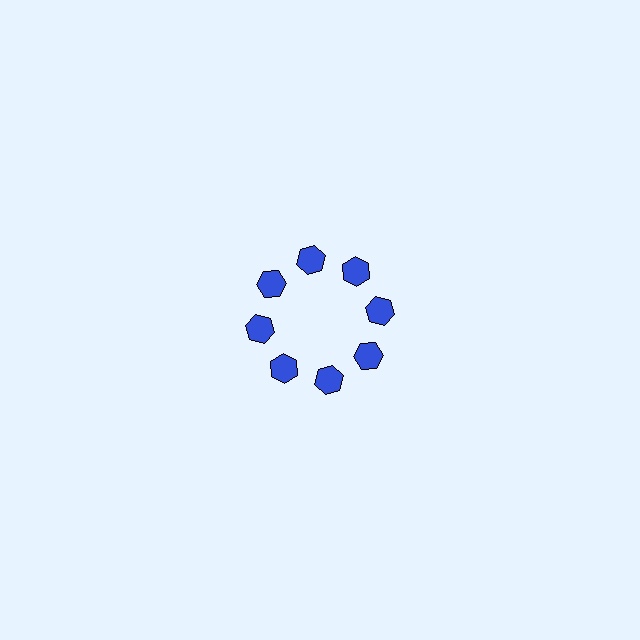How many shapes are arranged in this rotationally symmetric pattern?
There are 8 shapes, arranged in 8 groups of 1.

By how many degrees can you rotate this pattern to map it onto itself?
The pattern maps onto itself every 45 degrees of rotation.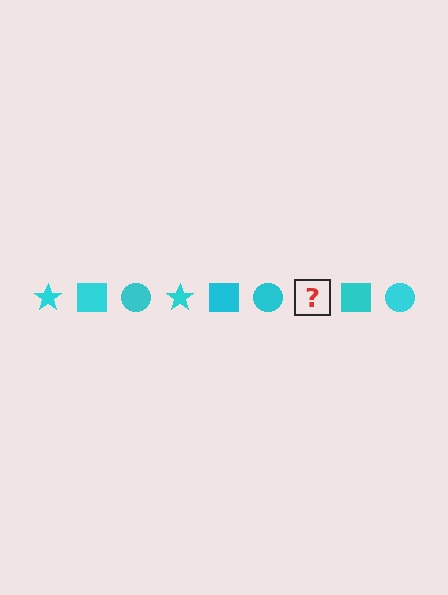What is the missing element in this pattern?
The missing element is a cyan star.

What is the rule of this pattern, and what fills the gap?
The rule is that the pattern cycles through star, square, circle shapes in cyan. The gap should be filled with a cyan star.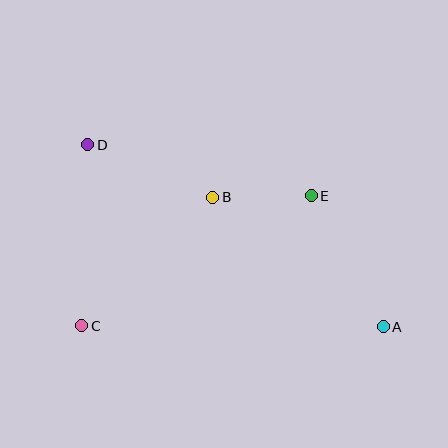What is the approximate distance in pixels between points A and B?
The distance between A and B is approximately 214 pixels.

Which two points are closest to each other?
Points B and E are closest to each other.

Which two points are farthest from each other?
Points A and D are farthest from each other.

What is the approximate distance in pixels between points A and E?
The distance between A and E is approximately 150 pixels.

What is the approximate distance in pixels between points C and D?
The distance between C and D is approximately 181 pixels.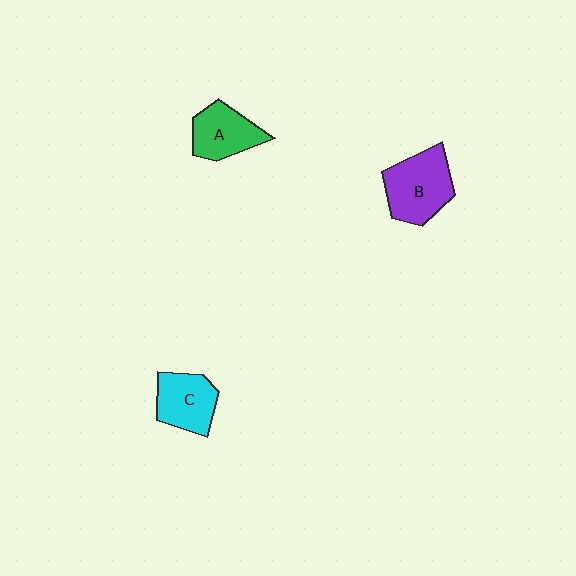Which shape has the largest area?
Shape B (purple).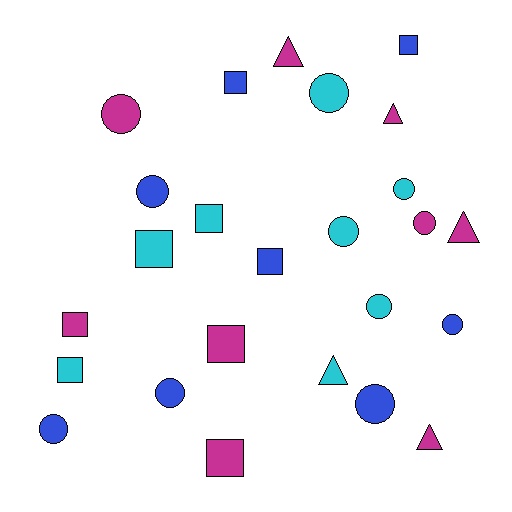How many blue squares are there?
There are 3 blue squares.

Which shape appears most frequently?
Circle, with 11 objects.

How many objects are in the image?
There are 25 objects.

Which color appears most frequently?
Magenta, with 9 objects.